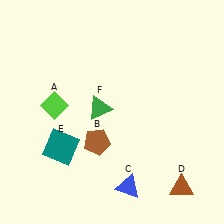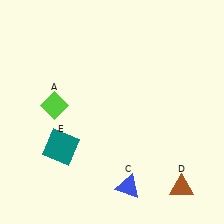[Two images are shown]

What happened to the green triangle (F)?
The green triangle (F) was removed in Image 2. It was in the top-left area of Image 1.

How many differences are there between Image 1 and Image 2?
There are 2 differences between the two images.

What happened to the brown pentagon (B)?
The brown pentagon (B) was removed in Image 2. It was in the bottom-left area of Image 1.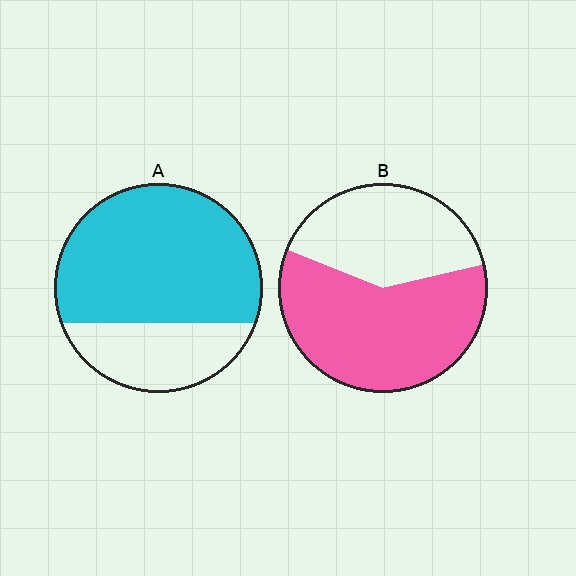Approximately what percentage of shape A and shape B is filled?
A is approximately 70% and B is approximately 60%.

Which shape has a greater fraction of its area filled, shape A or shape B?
Shape A.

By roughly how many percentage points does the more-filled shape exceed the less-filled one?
By roughly 10 percentage points (A over B).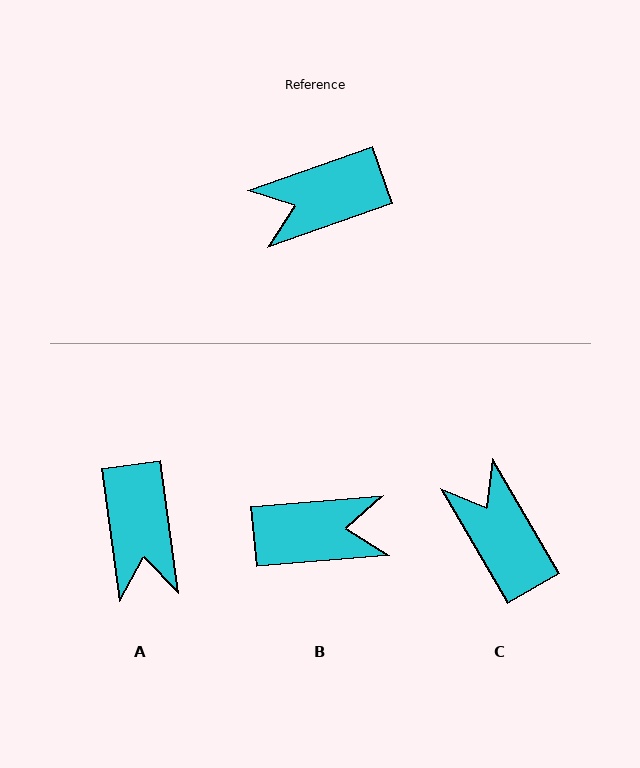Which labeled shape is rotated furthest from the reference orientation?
B, about 165 degrees away.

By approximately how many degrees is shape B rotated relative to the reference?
Approximately 165 degrees counter-clockwise.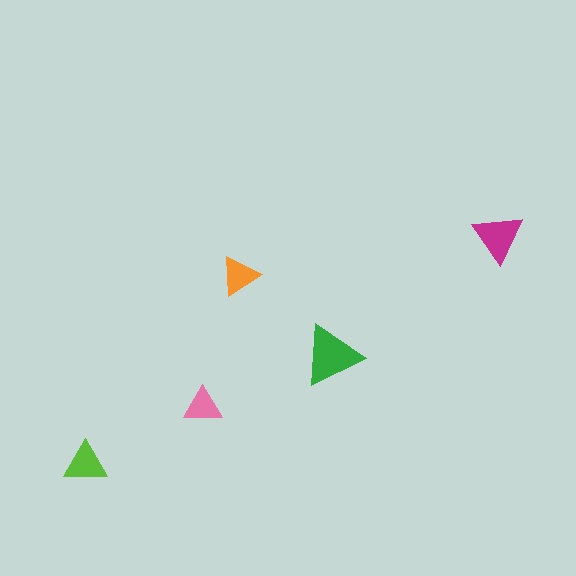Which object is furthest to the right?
The magenta triangle is rightmost.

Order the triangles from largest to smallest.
the green one, the magenta one, the lime one, the orange one, the pink one.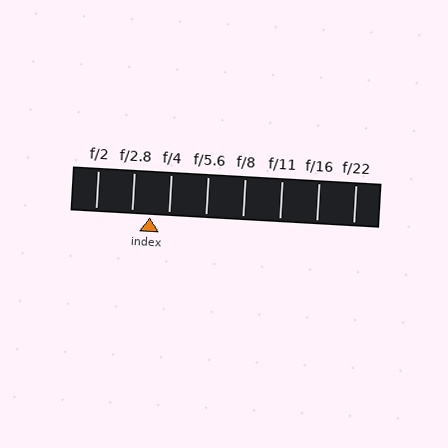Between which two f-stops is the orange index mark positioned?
The index mark is between f/2.8 and f/4.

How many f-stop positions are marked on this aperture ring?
There are 8 f-stop positions marked.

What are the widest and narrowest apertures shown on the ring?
The widest aperture shown is f/2 and the narrowest is f/22.